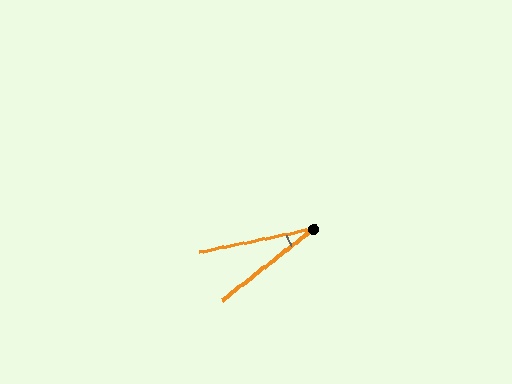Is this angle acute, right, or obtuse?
It is acute.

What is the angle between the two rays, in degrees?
Approximately 26 degrees.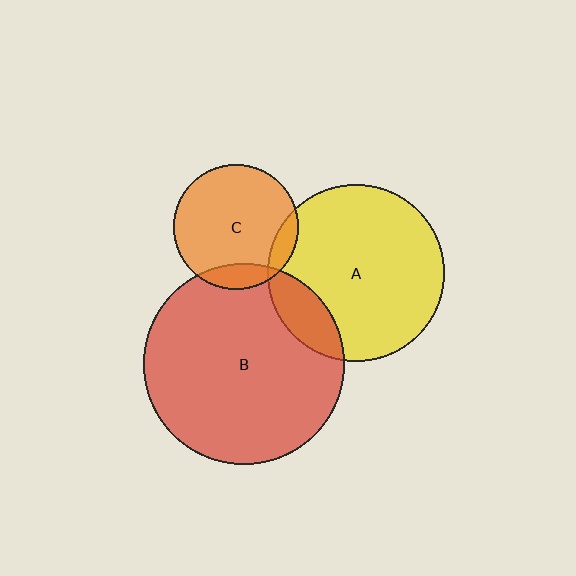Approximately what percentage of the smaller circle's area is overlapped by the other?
Approximately 10%.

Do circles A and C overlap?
Yes.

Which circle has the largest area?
Circle B (red).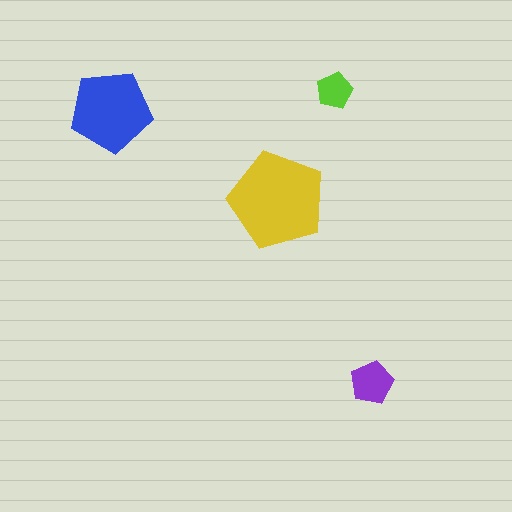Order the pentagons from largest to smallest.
the yellow one, the blue one, the purple one, the lime one.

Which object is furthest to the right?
The purple pentagon is rightmost.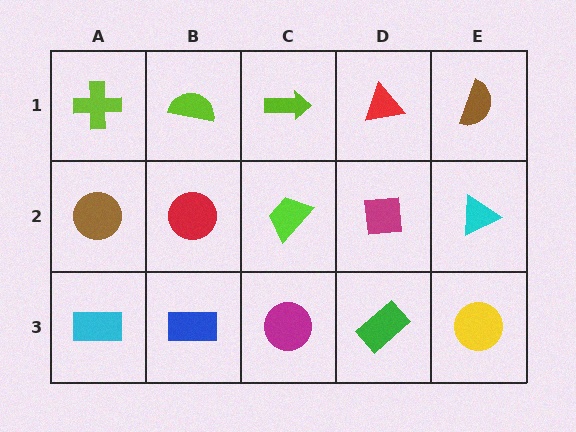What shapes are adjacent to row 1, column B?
A red circle (row 2, column B), a lime cross (row 1, column A), a lime arrow (row 1, column C).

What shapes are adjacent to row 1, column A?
A brown circle (row 2, column A), a lime semicircle (row 1, column B).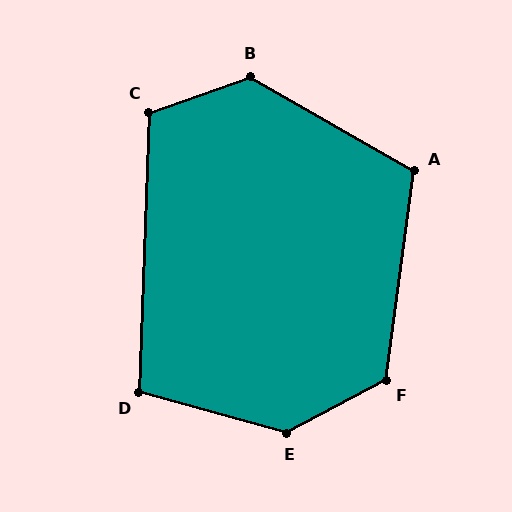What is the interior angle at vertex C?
Approximately 111 degrees (obtuse).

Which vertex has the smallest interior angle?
D, at approximately 104 degrees.